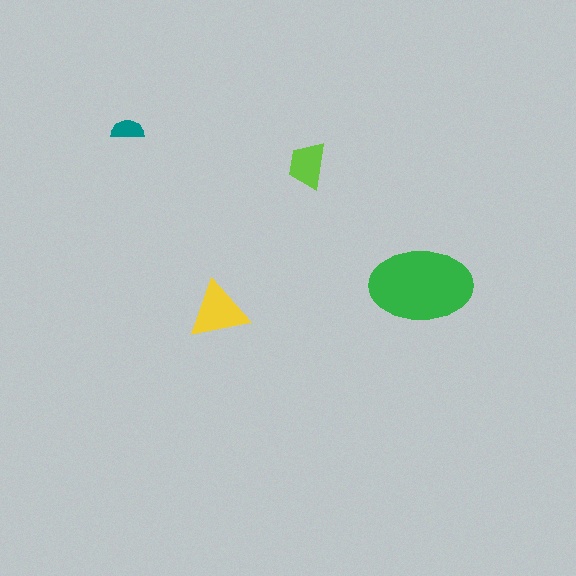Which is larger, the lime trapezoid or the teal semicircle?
The lime trapezoid.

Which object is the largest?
The green ellipse.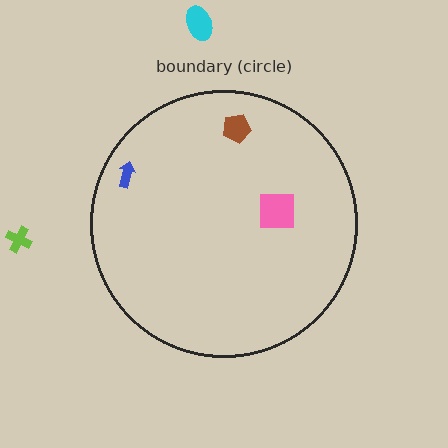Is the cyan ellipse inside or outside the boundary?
Outside.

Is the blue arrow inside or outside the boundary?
Inside.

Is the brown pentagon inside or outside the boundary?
Inside.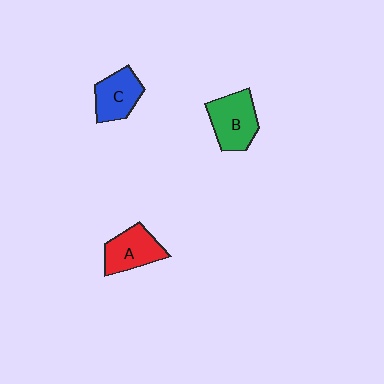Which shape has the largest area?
Shape B (green).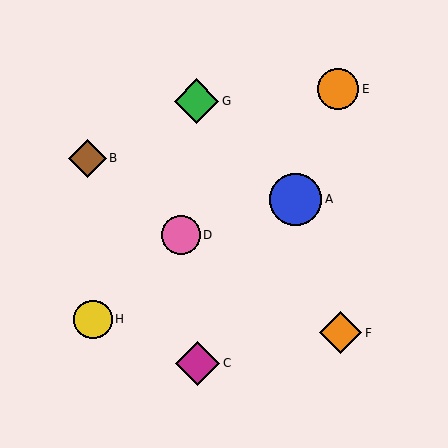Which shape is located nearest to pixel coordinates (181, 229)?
The pink circle (labeled D) at (181, 235) is nearest to that location.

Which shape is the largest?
The blue circle (labeled A) is the largest.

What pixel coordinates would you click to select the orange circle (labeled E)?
Click at (338, 89) to select the orange circle E.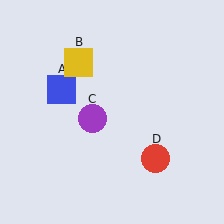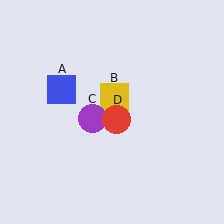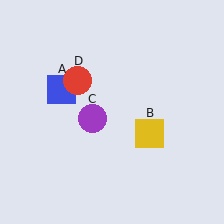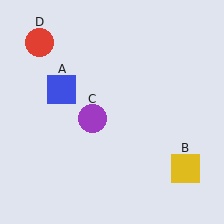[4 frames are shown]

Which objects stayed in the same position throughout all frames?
Blue square (object A) and purple circle (object C) remained stationary.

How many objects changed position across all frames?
2 objects changed position: yellow square (object B), red circle (object D).